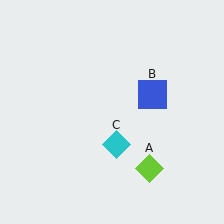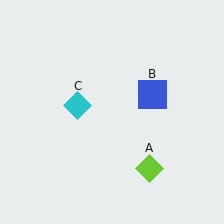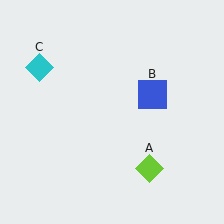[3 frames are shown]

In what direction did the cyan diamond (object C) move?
The cyan diamond (object C) moved up and to the left.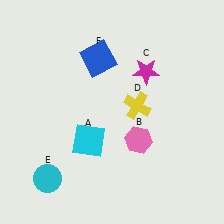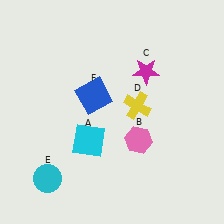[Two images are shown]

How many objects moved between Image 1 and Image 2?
1 object moved between the two images.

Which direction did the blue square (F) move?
The blue square (F) moved down.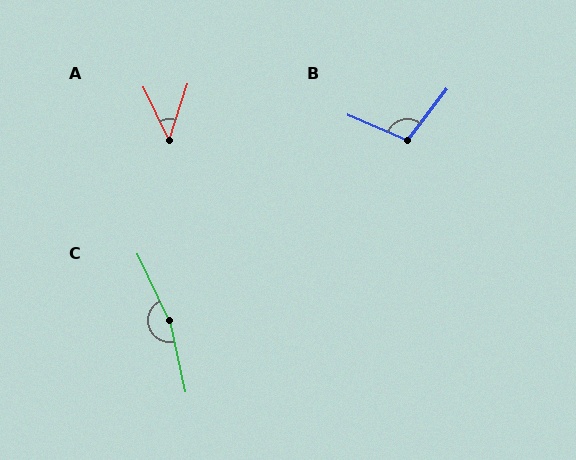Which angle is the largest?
C, at approximately 167 degrees.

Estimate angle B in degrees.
Approximately 104 degrees.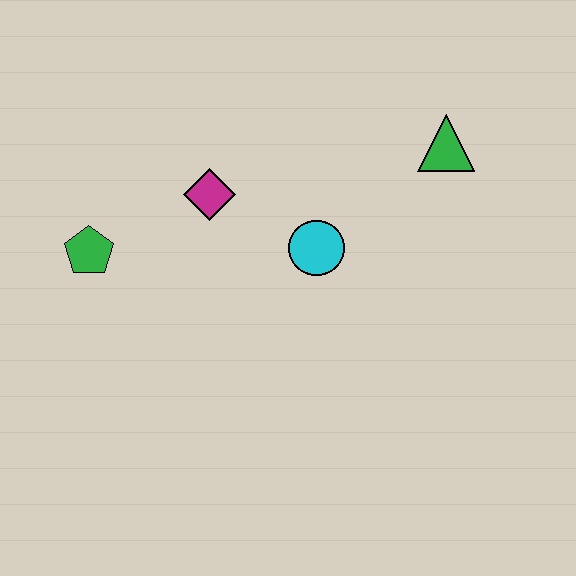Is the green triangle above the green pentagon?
Yes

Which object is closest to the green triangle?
The cyan circle is closest to the green triangle.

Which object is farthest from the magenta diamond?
The green triangle is farthest from the magenta diamond.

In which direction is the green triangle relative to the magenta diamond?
The green triangle is to the right of the magenta diamond.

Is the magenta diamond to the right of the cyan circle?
No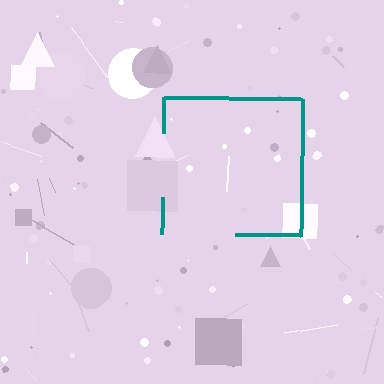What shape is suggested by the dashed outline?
The dashed outline suggests a square.